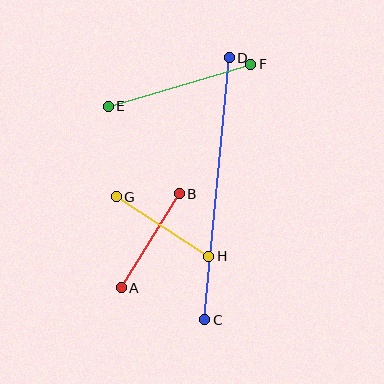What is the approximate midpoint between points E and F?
The midpoint is at approximately (180, 85) pixels.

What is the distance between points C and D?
The distance is approximately 263 pixels.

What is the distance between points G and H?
The distance is approximately 110 pixels.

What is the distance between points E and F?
The distance is approximately 149 pixels.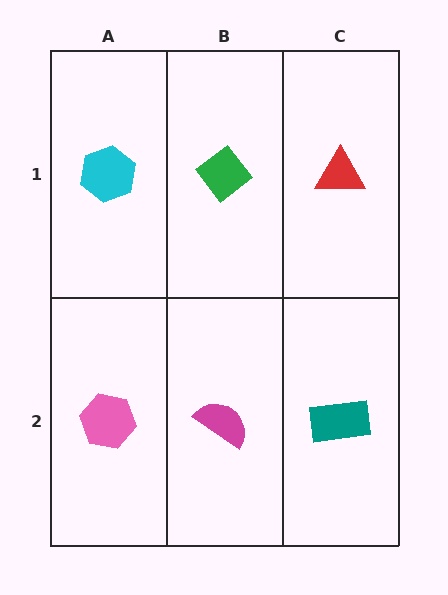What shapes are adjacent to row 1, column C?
A teal rectangle (row 2, column C), a green diamond (row 1, column B).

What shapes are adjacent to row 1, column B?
A magenta semicircle (row 2, column B), a cyan hexagon (row 1, column A), a red triangle (row 1, column C).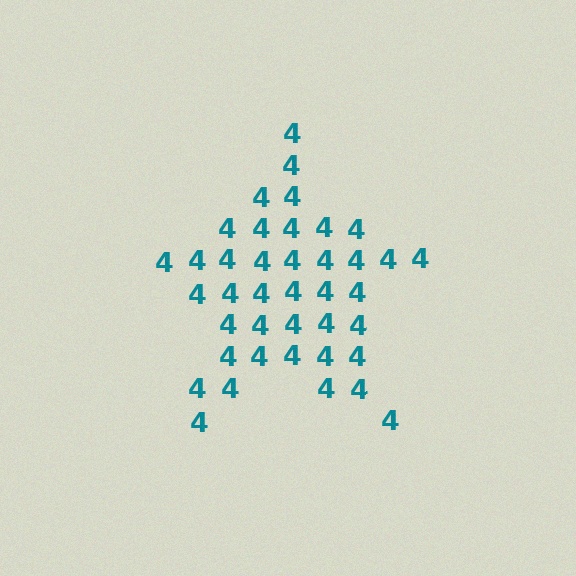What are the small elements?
The small elements are digit 4's.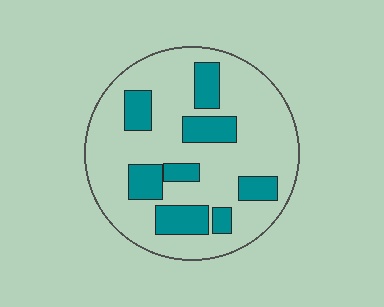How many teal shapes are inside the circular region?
8.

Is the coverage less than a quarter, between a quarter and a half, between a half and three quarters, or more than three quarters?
Less than a quarter.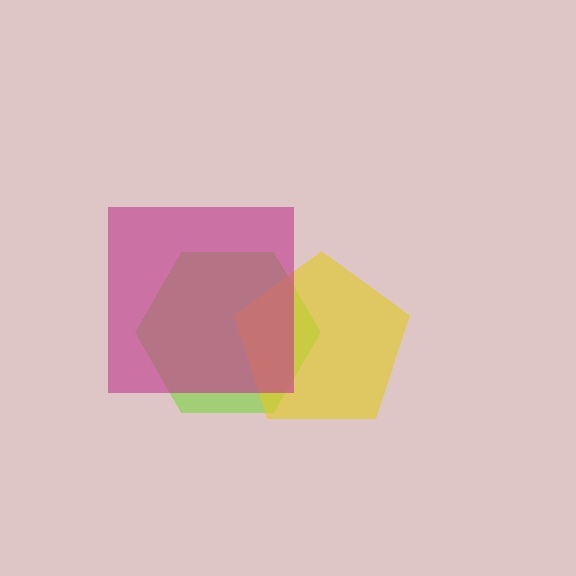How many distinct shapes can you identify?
There are 3 distinct shapes: a lime hexagon, a yellow pentagon, a magenta square.